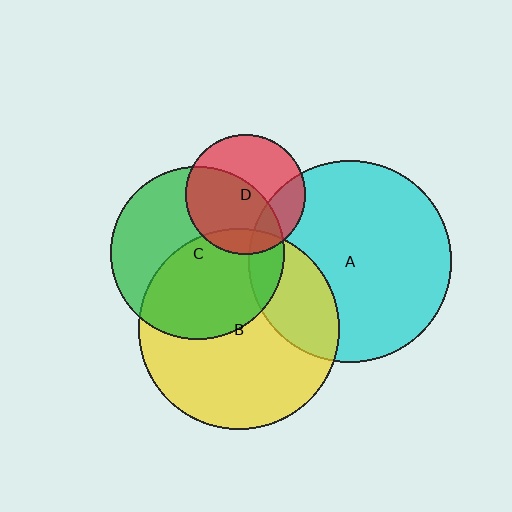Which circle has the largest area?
Circle A (cyan).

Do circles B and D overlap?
Yes.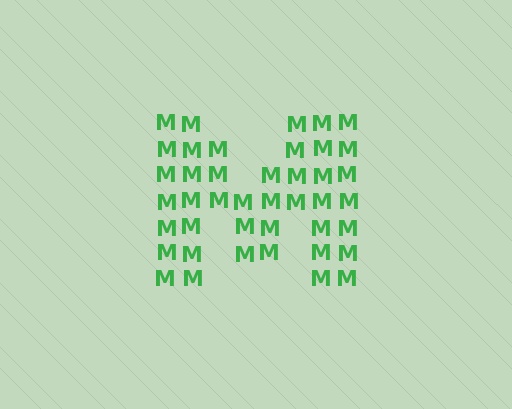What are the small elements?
The small elements are letter M's.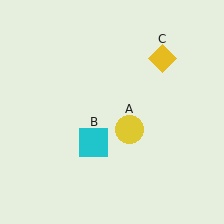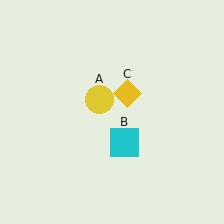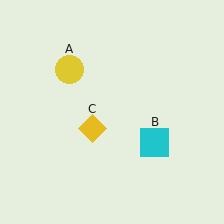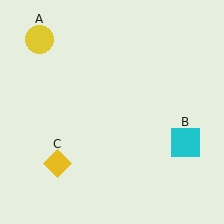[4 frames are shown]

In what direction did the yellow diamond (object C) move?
The yellow diamond (object C) moved down and to the left.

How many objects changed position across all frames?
3 objects changed position: yellow circle (object A), cyan square (object B), yellow diamond (object C).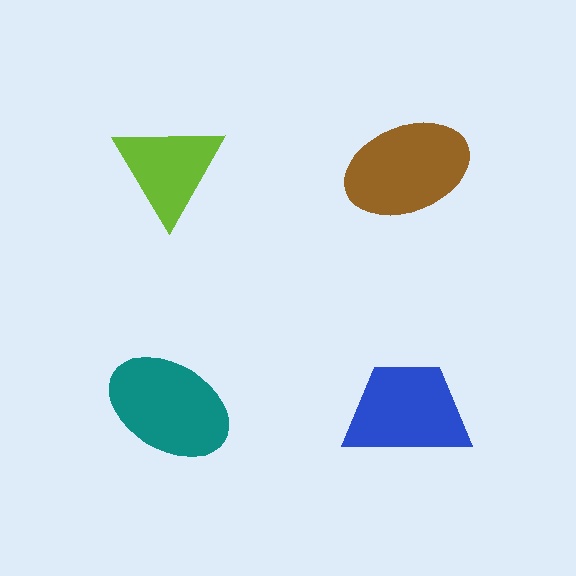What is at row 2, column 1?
A teal ellipse.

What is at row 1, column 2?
A brown ellipse.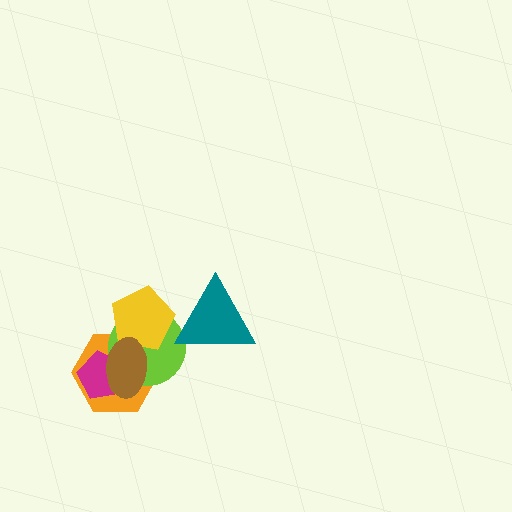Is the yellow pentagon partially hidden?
Yes, it is partially covered by another shape.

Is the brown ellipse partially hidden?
No, no other shape covers it.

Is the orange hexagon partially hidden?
Yes, it is partially covered by another shape.